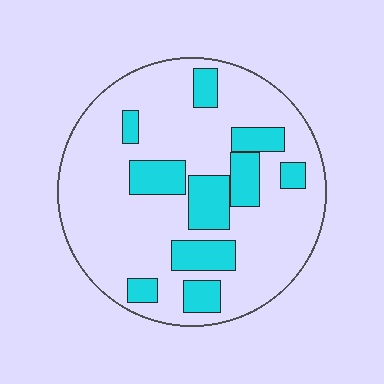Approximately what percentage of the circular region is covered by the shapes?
Approximately 25%.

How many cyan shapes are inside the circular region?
10.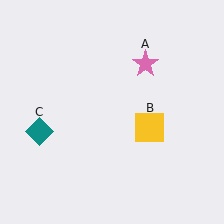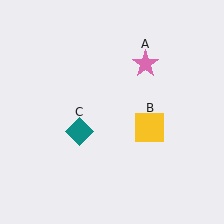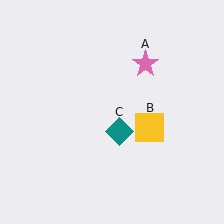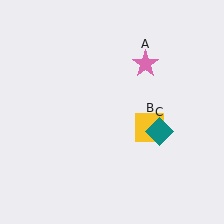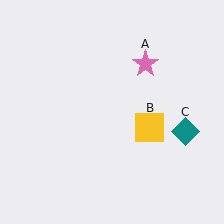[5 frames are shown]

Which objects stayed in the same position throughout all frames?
Pink star (object A) and yellow square (object B) remained stationary.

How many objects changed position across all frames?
1 object changed position: teal diamond (object C).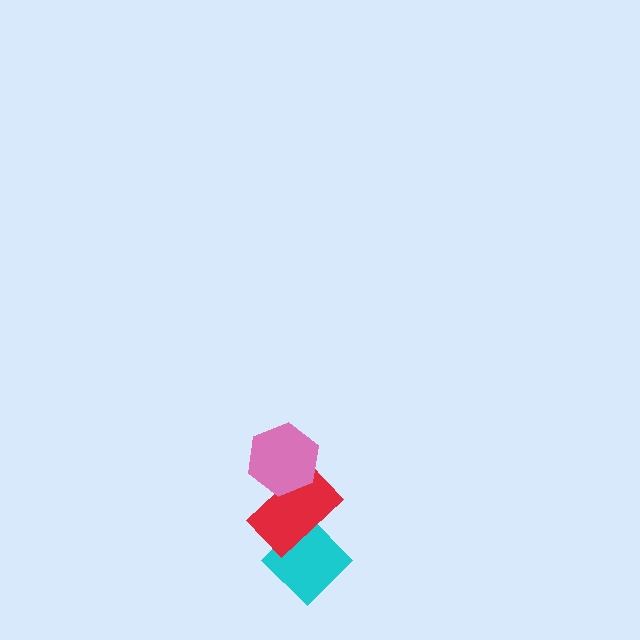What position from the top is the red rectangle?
The red rectangle is 2nd from the top.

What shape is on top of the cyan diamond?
The red rectangle is on top of the cyan diamond.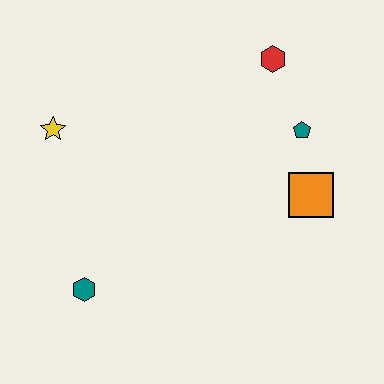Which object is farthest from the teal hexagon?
The red hexagon is farthest from the teal hexagon.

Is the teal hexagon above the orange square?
No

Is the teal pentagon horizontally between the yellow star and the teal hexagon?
No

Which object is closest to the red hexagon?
The teal pentagon is closest to the red hexagon.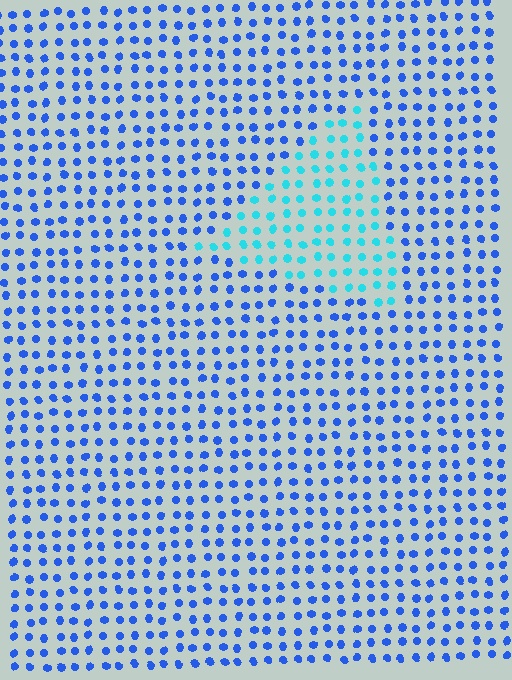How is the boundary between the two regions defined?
The boundary is defined purely by a slight shift in hue (about 40 degrees). Spacing, size, and orientation are identical on both sides.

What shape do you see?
I see a triangle.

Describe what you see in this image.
The image is filled with small blue elements in a uniform arrangement. A triangle-shaped region is visible where the elements are tinted to a slightly different hue, forming a subtle color boundary.